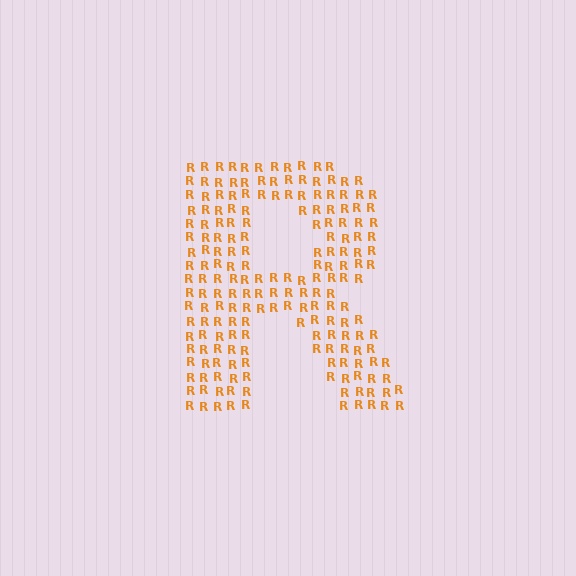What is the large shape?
The large shape is the letter R.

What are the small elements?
The small elements are letter R's.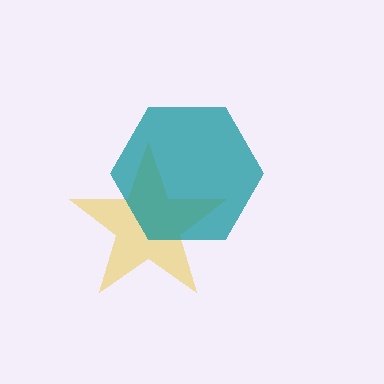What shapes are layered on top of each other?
The layered shapes are: a yellow star, a teal hexagon.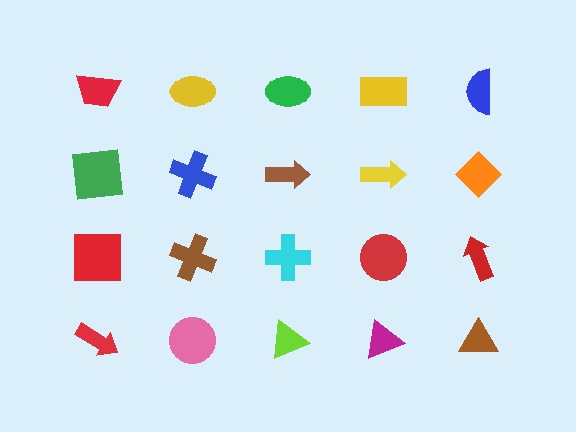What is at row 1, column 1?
A red trapezoid.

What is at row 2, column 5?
An orange diamond.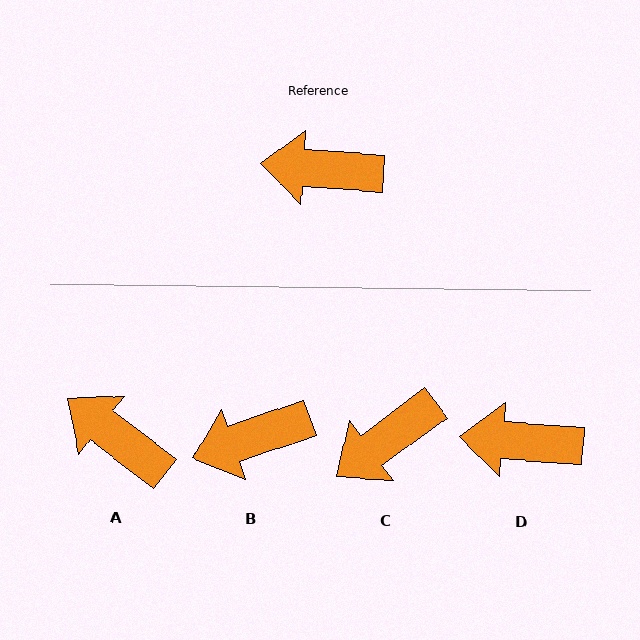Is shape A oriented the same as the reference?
No, it is off by about 33 degrees.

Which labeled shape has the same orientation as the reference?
D.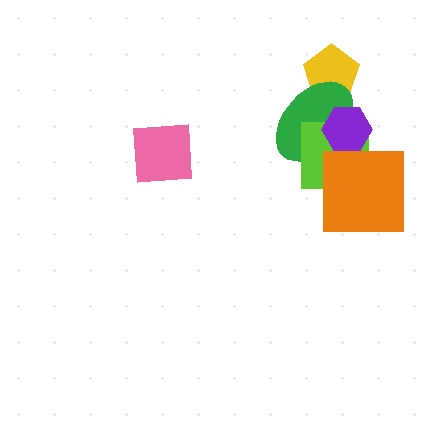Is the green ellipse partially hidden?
Yes, it is partially covered by another shape.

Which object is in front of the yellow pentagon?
The green ellipse is in front of the yellow pentagon.